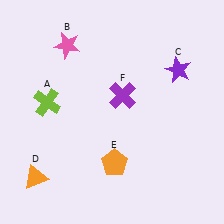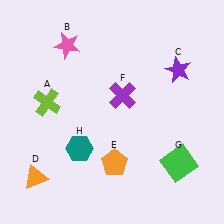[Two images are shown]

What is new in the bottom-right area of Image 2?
A green square (G) was added in the bottom-right area of Image 2.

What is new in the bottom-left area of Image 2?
A teal hexagon (H) was added in the bottom-left area of Image 2.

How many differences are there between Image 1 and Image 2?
There are 2 differences between the two images.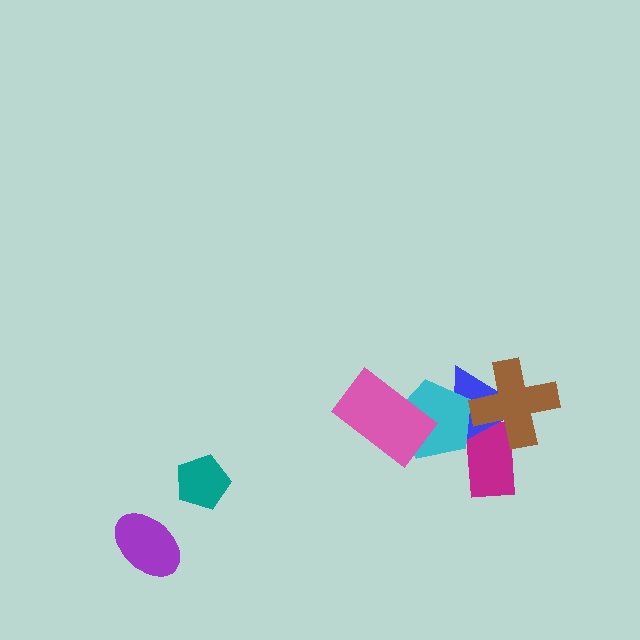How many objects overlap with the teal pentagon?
0 objects overlap with the teal pentagon.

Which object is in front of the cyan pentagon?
The pink rectangle is in front of the cyan pentagon.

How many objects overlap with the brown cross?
2 objects overlap with the brown cross.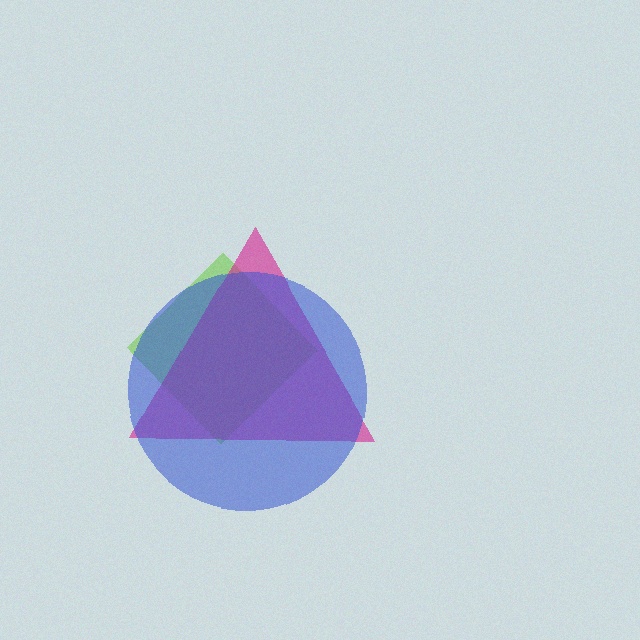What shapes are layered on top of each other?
The layered shapes are: a lime diamond, a magenta triangle, a blue circle.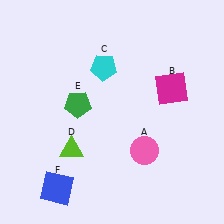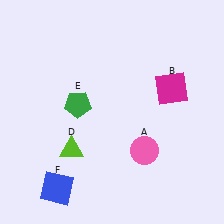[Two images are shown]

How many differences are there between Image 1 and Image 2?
There is 1 difference between the two images.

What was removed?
The cyan pentagon (C) was removed in Image 2.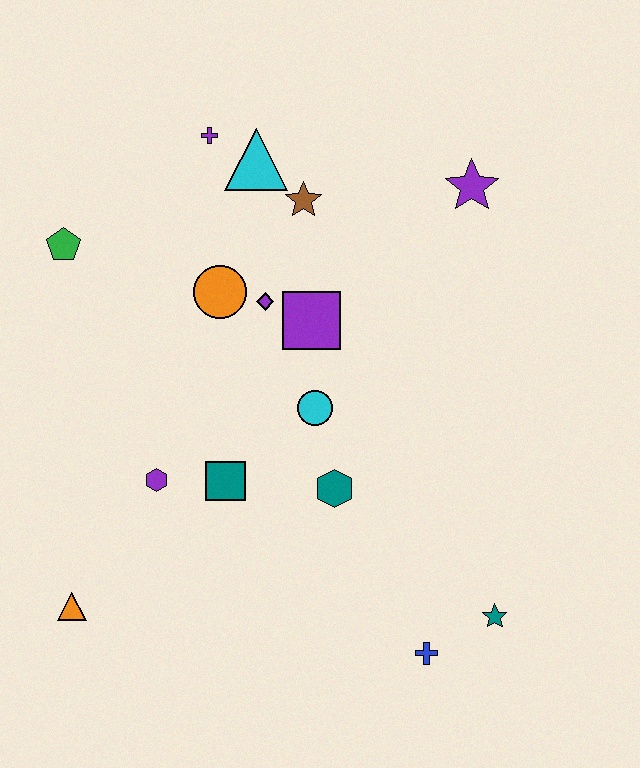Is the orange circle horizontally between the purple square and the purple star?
No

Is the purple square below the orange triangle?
No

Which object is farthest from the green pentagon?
The teal star is farthest from the green pentagon.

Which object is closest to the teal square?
The purple hexagon is closest to the teal square.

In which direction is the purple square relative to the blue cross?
The purple square is above the blue cross.